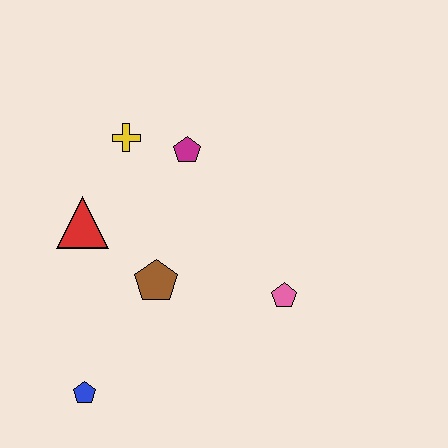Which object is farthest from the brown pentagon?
The yellow cross is farthest from the brown pentagon.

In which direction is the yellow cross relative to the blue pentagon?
The yellow cross is above the blue pentagon.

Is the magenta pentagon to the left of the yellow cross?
No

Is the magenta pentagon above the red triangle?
Yes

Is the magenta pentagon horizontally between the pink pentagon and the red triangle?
Yes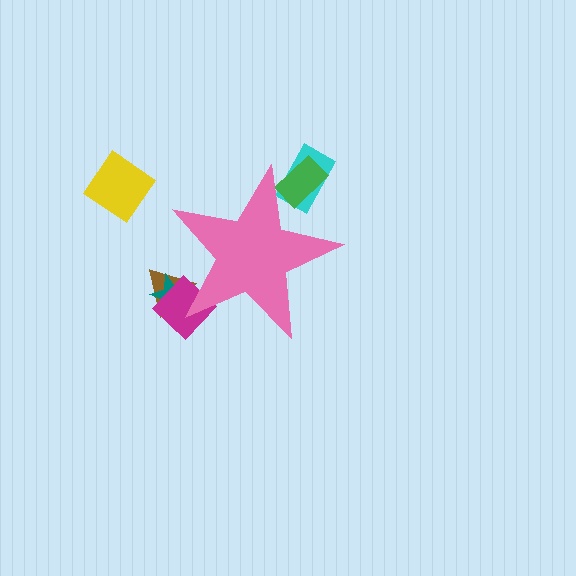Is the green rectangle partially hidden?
Yes, the green rectangle is partially hidden behind the pink star.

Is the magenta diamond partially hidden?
Yes, the magenta diamond is partially hidden behind the pink star.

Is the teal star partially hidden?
Yes, the teal star is partially hidden behind the pink star.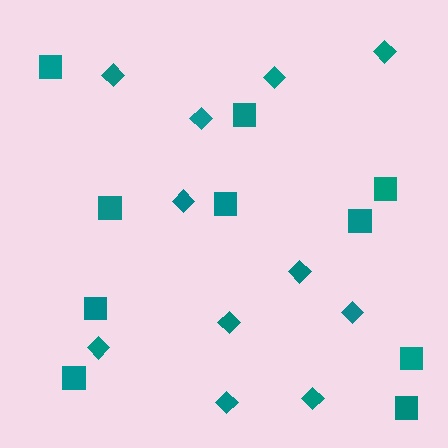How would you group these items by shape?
There are 2 groups: one group of squares (10) and one group of diamonds (11).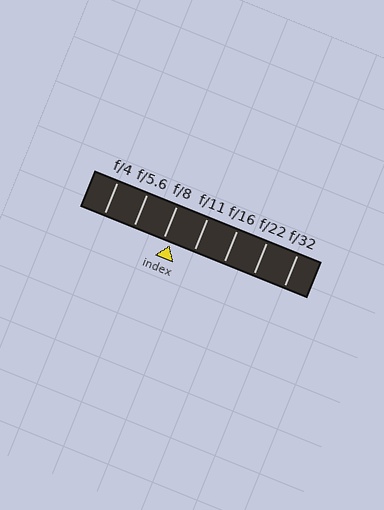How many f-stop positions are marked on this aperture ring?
There are 7 f-stop positions marked.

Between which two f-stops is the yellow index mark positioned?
The index mark is between f/8 and f/11.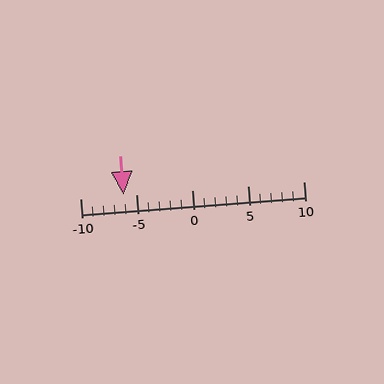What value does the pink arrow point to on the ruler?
The pink arrow points to approximately -6.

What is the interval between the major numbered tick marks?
The major tick marks are spaced 5 units apart.